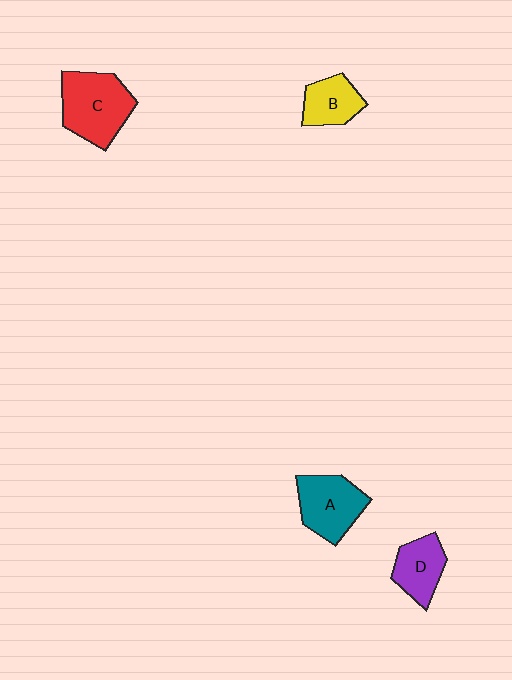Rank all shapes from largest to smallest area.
From largest to smallest: C (red), A (teal), D (purple), B (yellow).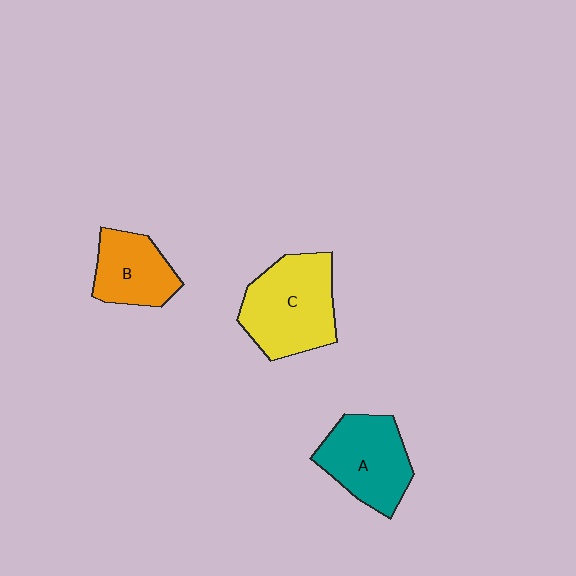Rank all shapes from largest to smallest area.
From largest to smallest: C (yellow), A (teal), B (orange).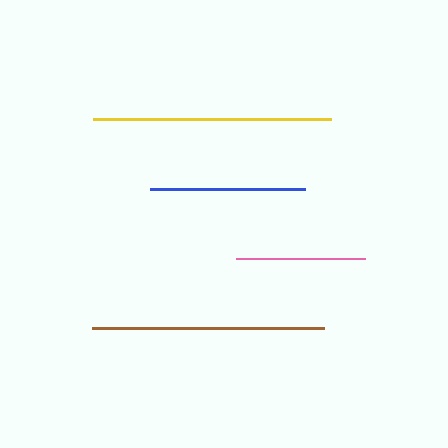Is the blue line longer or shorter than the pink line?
The blue line is longer than the pink line.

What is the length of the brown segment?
The brown segment is approximately 232 pixels long.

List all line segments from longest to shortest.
From longest to shortest: yellow, brown, blue, pink.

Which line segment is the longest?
The yellow line is the longest at approximately 239 pixels.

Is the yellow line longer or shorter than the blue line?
The yellow line is longer than the blue line.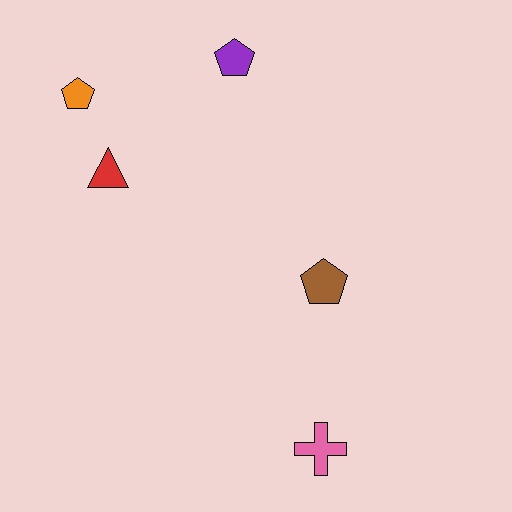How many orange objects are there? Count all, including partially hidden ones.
There is 1 orange object.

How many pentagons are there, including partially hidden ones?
There are 3 pentagons.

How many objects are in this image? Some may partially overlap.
There are 5 objects.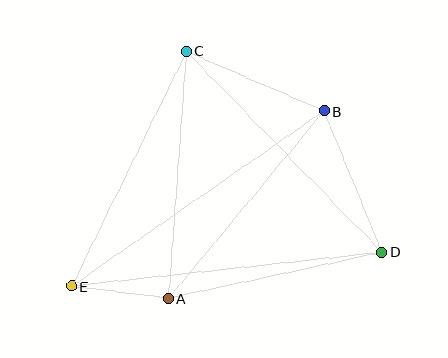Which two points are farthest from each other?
Points D and E are farthest from each other.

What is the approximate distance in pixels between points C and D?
The distance between C and D is approximately 280 pixels.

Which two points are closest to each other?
Points A and E are closest to each other.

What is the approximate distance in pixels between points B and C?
The distance between B and C is approximately 150 pixels.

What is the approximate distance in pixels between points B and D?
The distance between B and D is approximately 152 pixels.